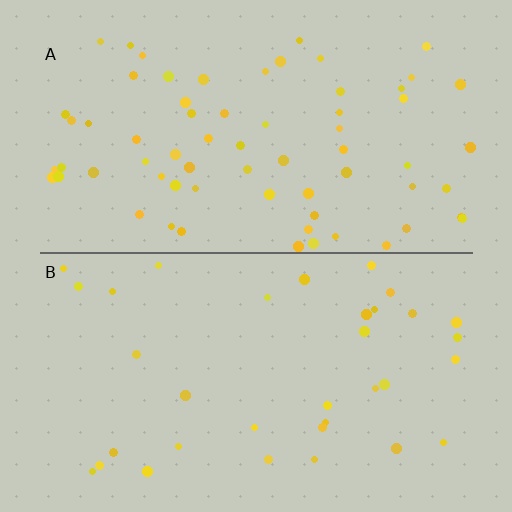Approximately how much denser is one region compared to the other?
Approximately 2.0× — region A over region B.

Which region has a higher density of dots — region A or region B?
A (the top).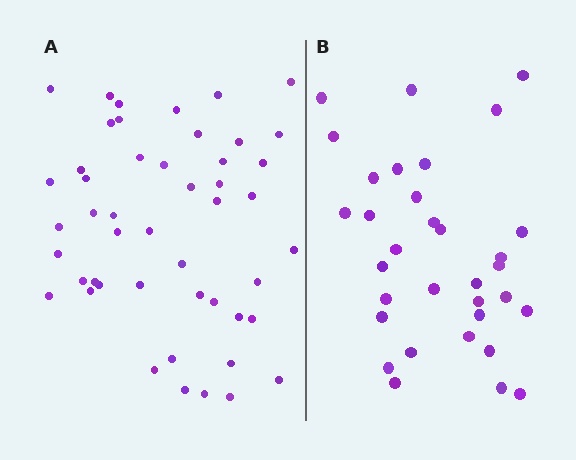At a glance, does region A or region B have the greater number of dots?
Region A (the left region) has more dots.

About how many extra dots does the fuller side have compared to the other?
Region A has approximately 15 more dots than region B.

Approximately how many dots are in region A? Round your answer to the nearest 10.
About 50 dots. (The exact count is 48, which rounds to 50.)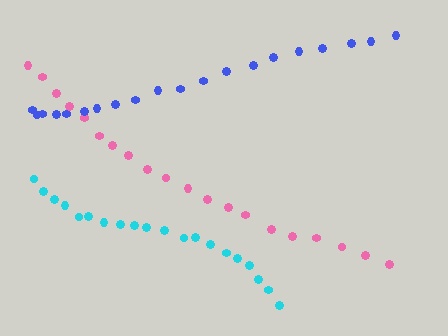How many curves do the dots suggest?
There are 3 distinct paths.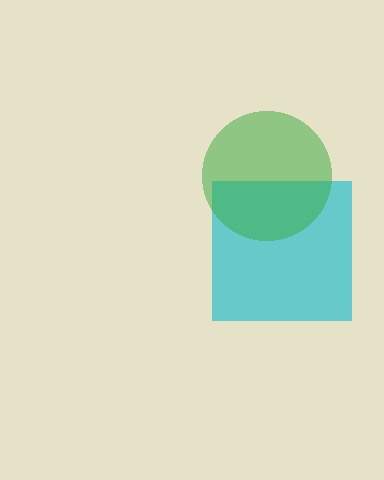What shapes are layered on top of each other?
The layered shapes are: a cyan square, a green circle.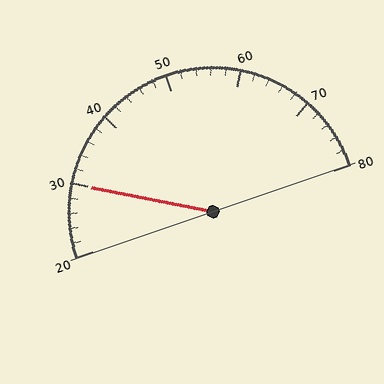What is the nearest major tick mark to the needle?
The nearest major tick mark is 30.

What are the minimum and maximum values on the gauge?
The gauge ranges from 20 to 80.